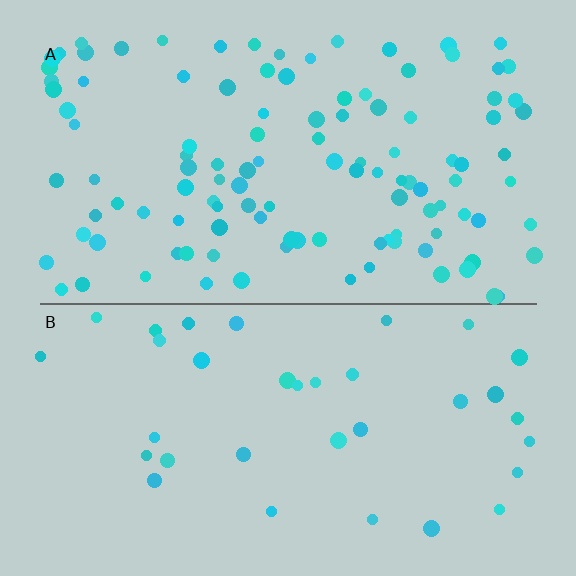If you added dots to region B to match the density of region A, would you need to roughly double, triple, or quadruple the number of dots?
Approximately triple.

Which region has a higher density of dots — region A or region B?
A (the top).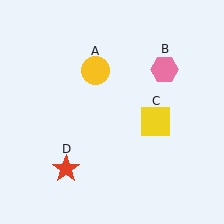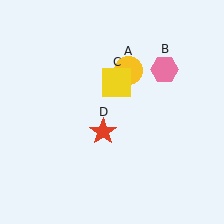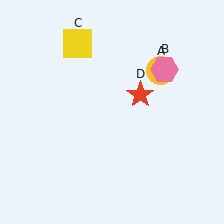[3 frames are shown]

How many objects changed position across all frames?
3 objects changed position: yellow circle (object A), yellow square (object C), red star (object D).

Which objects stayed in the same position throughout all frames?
Pink hexagon (object B) remained stationary.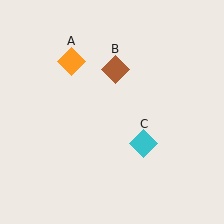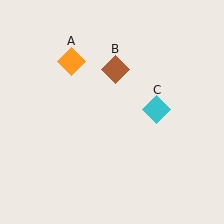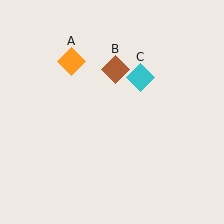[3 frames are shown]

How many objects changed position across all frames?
1 object changed position: cyan diamond (object C).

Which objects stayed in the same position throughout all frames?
Orange diamond (object A) and brown diamond (object B) remained stationary.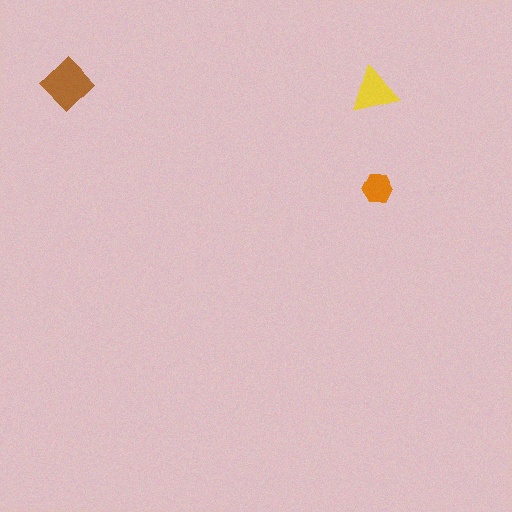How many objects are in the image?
There are 3 objects in the image.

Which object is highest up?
The brown diamond is topmost.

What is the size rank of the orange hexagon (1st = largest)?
3rd.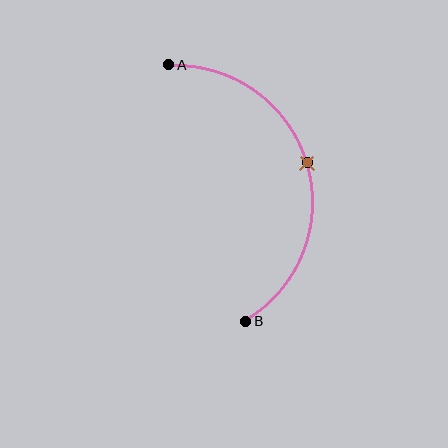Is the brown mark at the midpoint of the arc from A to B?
Yes. The brown mark lies on the arc at equal arc-length from both A and B — it is the arc midpoint.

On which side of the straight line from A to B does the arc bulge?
The arc bulges to the right of the straight line connecting A and B.